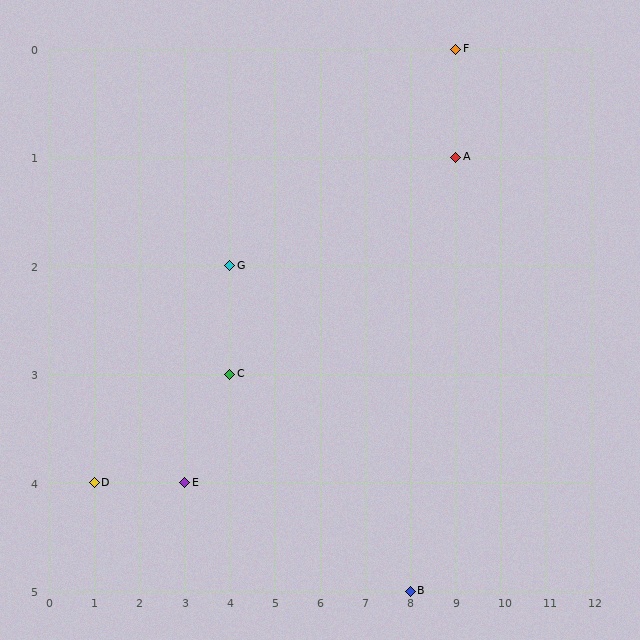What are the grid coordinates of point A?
Point A is at grid coordinates (9, 1).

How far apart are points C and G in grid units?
Points C and G are 1 row apart.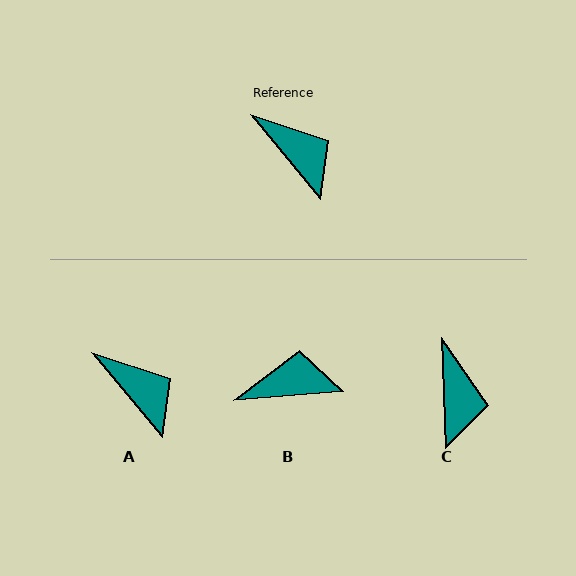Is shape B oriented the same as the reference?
No, it is off by about 55 degrees.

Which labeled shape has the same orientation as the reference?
A.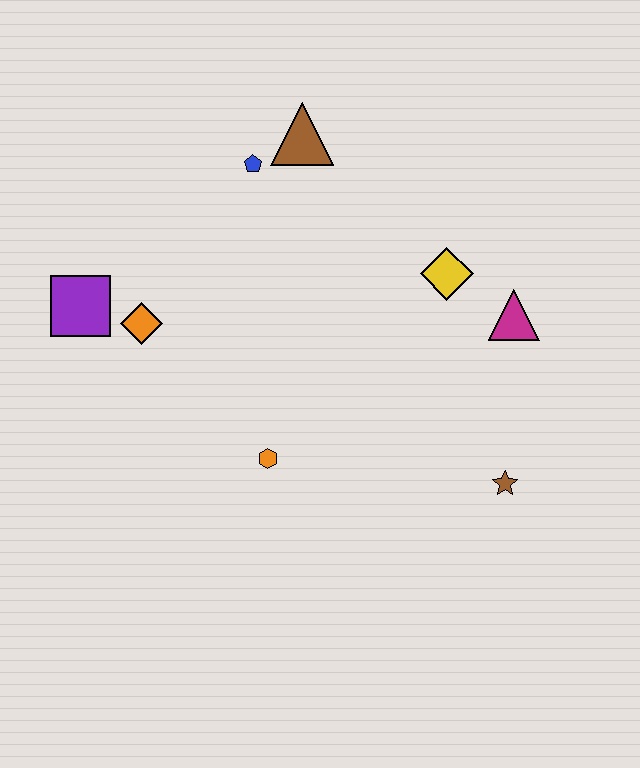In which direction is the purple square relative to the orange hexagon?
The purple square is to the left of the orange hexagon.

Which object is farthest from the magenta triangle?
The purple square is farthest from the magenta triangle.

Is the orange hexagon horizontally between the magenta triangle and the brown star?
No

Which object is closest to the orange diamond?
The purple square is closest to the orange diamond.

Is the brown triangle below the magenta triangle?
No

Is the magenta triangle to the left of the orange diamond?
No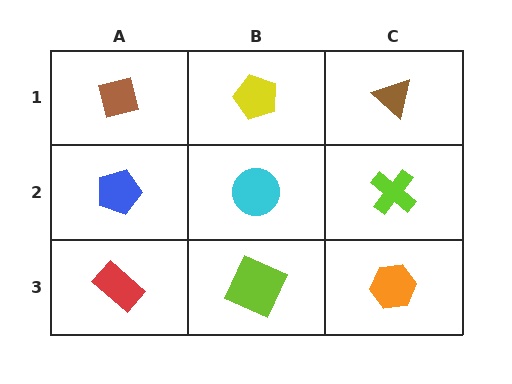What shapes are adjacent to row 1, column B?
A cyan circle (row 2, column B), a brown square (row 1, column A), a brown triangle (row 1, column C).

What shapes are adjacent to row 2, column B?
A yellow pentagon (row 1, column B), a lime square (row 3, column B), a blue pentagon (row 2, column A), a lime cross (row 2, column C).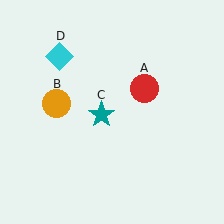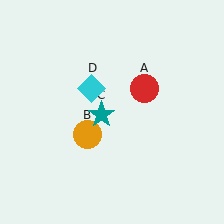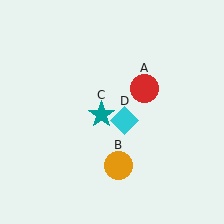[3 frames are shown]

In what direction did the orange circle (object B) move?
The orange circle (object B) moved down and to the right.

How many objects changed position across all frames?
2 objects changed position: orange circle (object B), cyan diamond (object D).